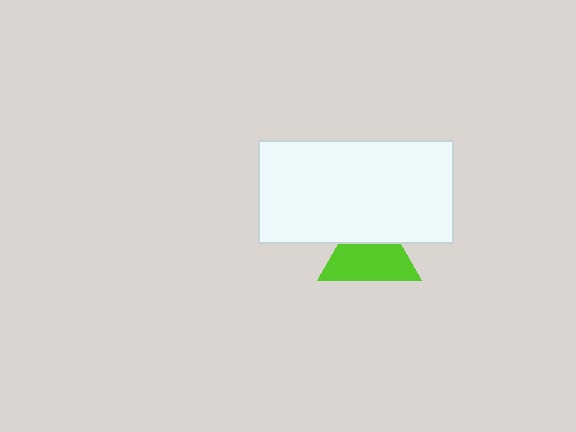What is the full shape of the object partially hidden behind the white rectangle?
The partially hidden object is a lime triangle.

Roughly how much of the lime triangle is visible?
Most of it is visible (roughly 66%).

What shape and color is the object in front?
The object in front is a white rectangle.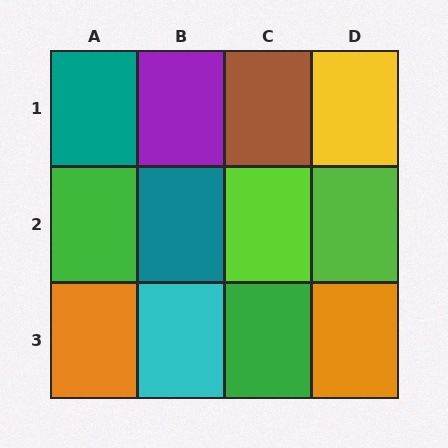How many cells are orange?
2 cells are orange.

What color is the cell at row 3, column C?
Green.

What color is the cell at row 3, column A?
Orange.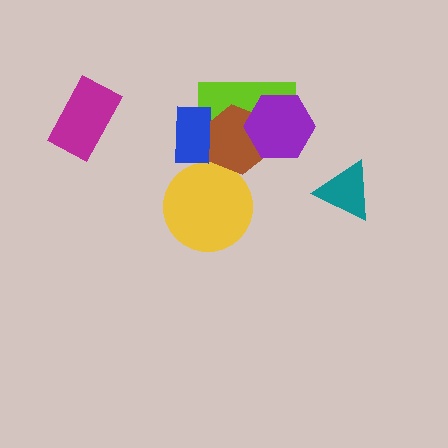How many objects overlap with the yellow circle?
0 objects overlap with the yellow circle.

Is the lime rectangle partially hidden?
Yes, it is partially covered by another shape.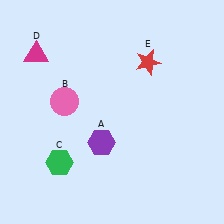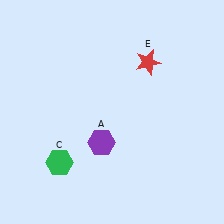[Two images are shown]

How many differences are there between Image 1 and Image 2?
There are 2 differences between the two images.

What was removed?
The magenta triangle (D), the pink circle (B) were removed in Image 2.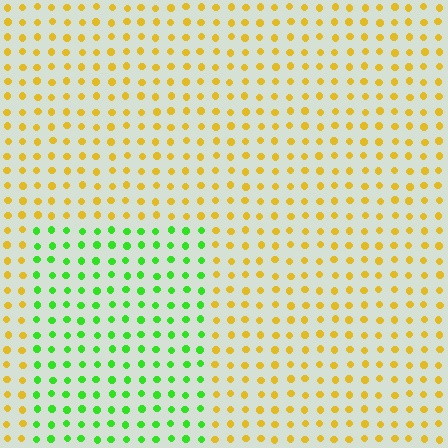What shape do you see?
I see a rectangle.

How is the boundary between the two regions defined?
The boundary is defined purely by a slight shift in hue (about 68 degrees). Spacing, size, and orientation are identical on both sides.